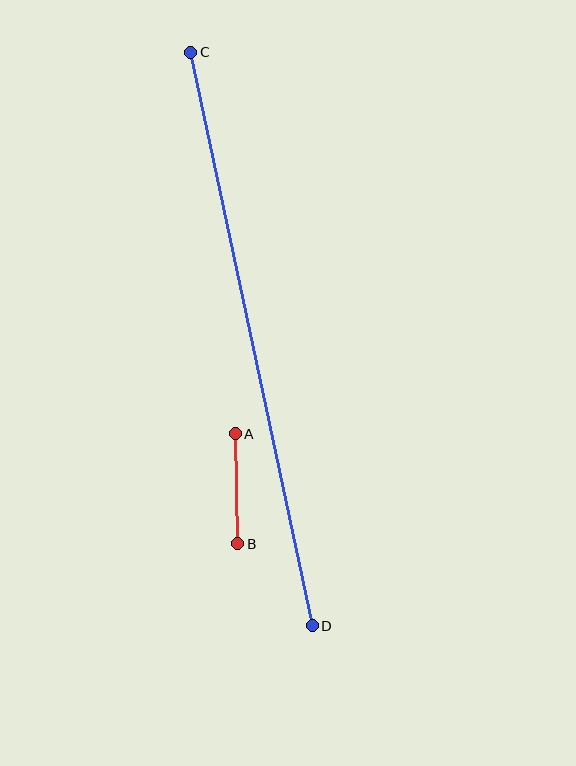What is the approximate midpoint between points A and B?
The midpoint is at approximately (236, 489) pixels.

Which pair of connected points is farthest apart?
Points C and D are farthest apart.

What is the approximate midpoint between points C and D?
The midpoint is at approximately (251, 339) pixels.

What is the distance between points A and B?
The distance is approximately 110 pixels.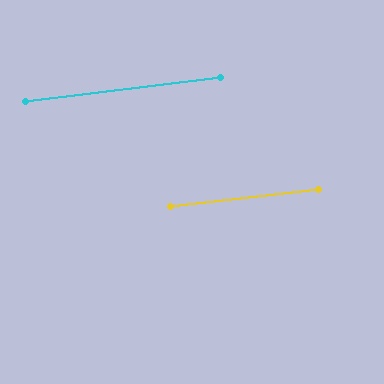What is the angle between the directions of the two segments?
Approximately 0 degrees.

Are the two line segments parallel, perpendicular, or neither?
Parallel — their directions differ by only 0.2°.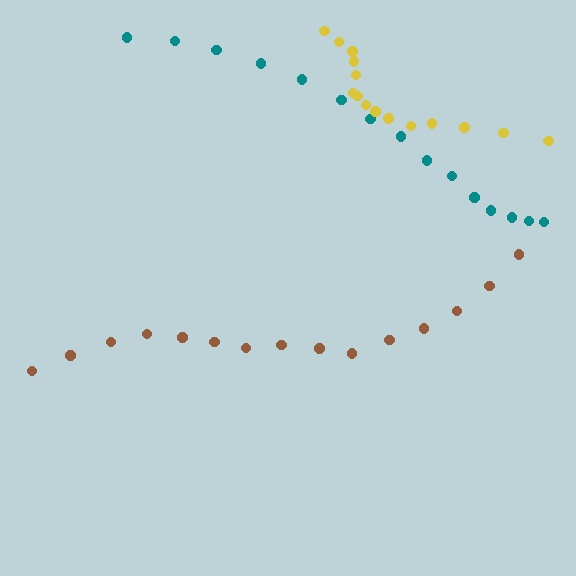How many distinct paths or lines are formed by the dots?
There are 3 distinct paths.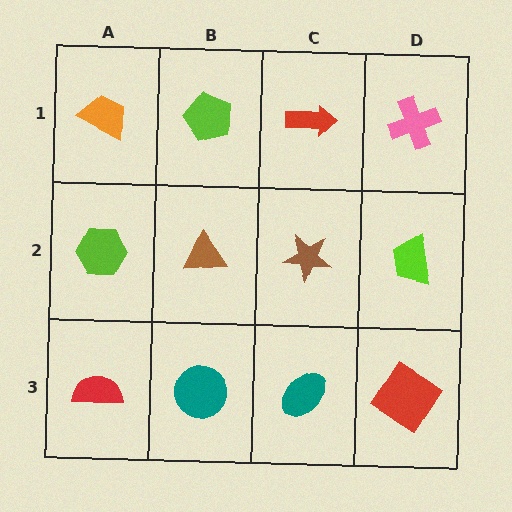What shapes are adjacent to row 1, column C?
A brown star (row 2, column C), a lime pentagon (row 1, column B), a pink cross (row 1, column D).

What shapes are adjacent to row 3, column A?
A lime hexagon (row 2, column A), a teal circle (row 3, column B).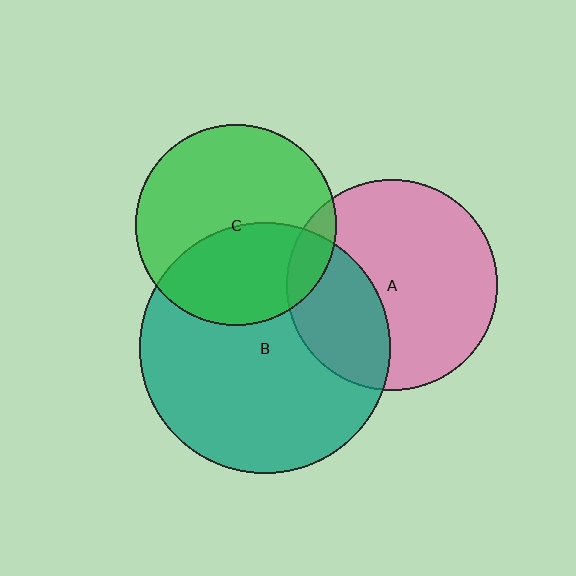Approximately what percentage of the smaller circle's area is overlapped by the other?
Approximately 40%.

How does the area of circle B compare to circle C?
Approximately 1.6 times.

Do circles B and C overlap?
Yes.